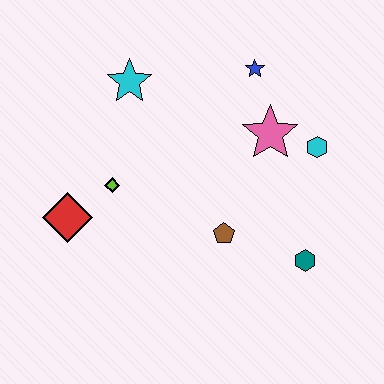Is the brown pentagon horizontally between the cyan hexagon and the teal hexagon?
No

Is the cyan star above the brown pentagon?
Yes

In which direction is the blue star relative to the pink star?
The blue star is above the pink star.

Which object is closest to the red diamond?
The lime diamond is closest to the red diamond.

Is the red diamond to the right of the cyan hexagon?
No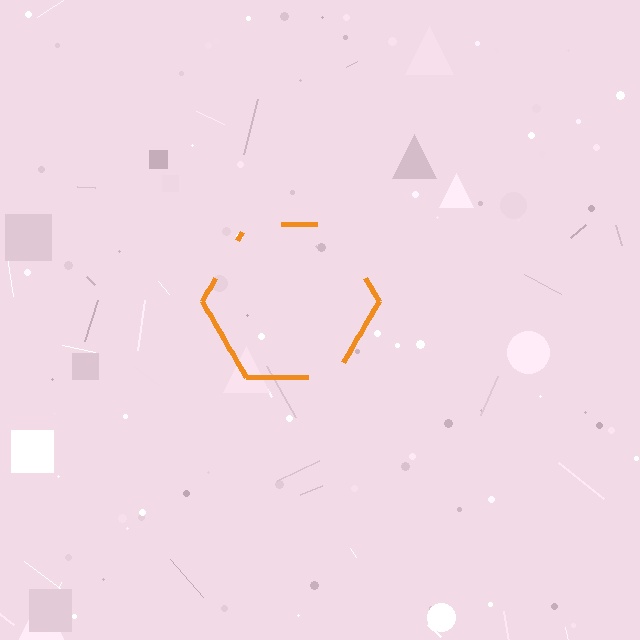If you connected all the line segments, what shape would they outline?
They would outline a hexagon.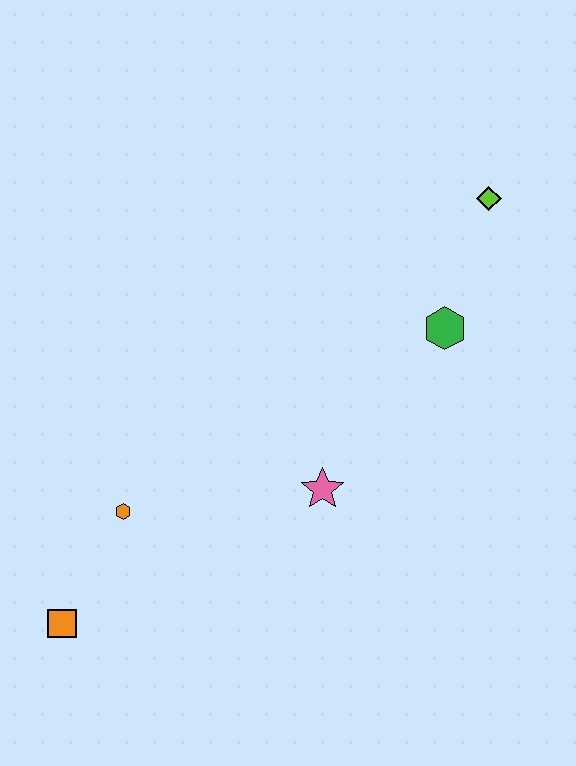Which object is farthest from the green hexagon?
The orange square is farthest from the green hexagon.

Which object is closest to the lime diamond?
The green hexagon is closest to the lime diamond.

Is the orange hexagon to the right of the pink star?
No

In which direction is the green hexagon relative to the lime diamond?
The green hexagon is below the lime diamond.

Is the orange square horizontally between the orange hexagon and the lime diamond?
No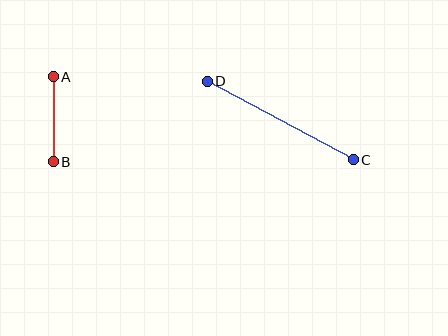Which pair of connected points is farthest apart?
Points C and D are farthest apart.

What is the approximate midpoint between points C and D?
The midpoint is at approximately (280, 121) pixels.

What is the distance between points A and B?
The distance is approximately 85 pixels.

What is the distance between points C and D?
The distance is approximately 166 pixels.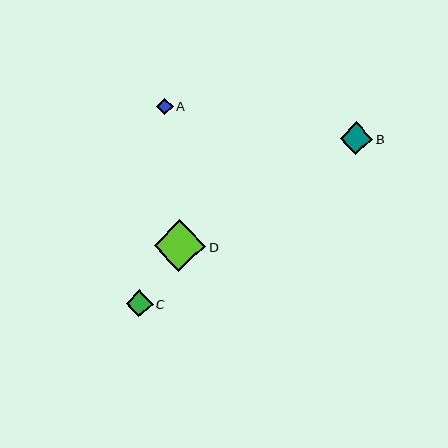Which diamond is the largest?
Diamond D is the largest with a size of approximately 52 pixels.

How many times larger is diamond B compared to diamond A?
Diamond B is approximately 2.0 times the size of diamond A.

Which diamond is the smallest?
Diamond A is the smallest with a size of approximately 16 pixels.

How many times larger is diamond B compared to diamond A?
Diamond B is approximately 2.0 times the size of diamond A.